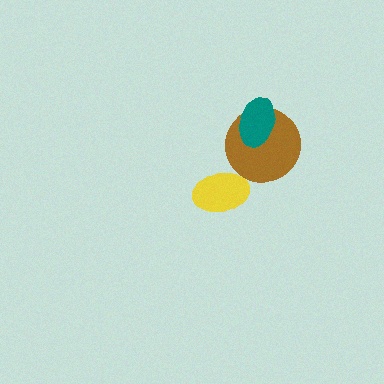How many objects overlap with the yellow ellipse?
0 objects overlap with the yellow ellipse.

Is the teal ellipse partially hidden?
No, no other shape covers it.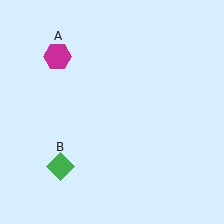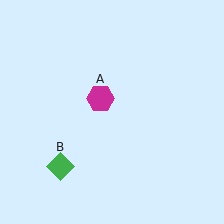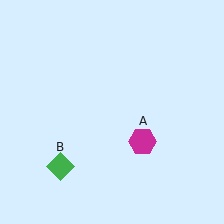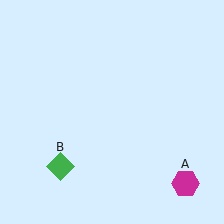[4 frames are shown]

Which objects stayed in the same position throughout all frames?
Green diamond (object B) remained stationary.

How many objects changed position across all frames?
1 object changed position: magenta hexagon (object A).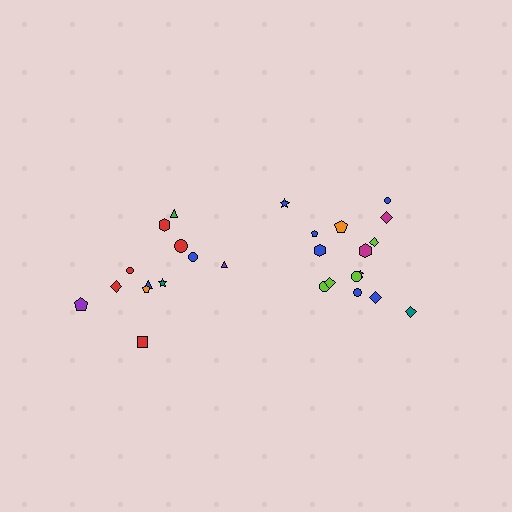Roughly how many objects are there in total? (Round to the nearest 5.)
Roughly 25 objects in total.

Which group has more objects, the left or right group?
The right group.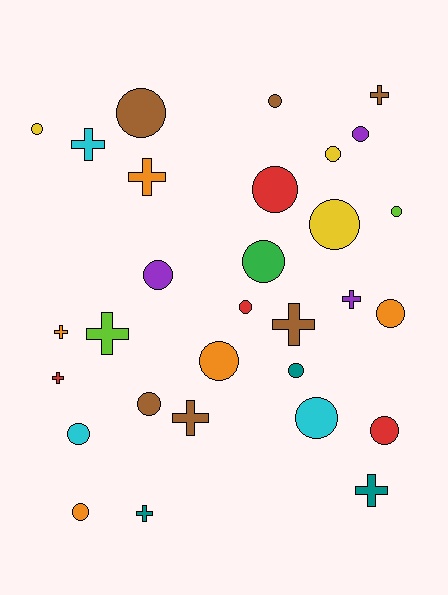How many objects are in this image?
There are 30 objects.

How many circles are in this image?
There are 19 circles.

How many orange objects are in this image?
There are 5 orange objects.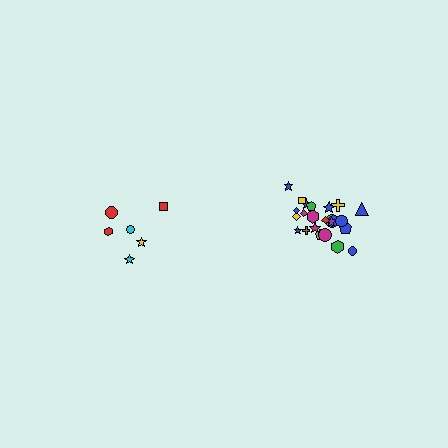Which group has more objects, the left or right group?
The right group.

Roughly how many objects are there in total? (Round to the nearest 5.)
Roughly 30 objects in total.